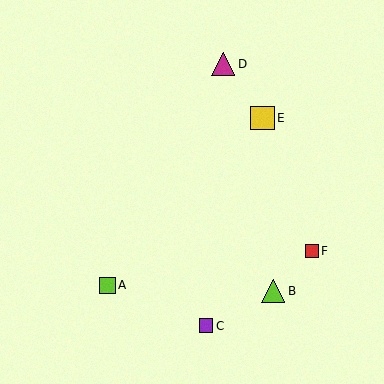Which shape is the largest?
The yellow square (labeled E) is the largest.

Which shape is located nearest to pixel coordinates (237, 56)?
The magenta triangle (labeled D) at (223, 64) is nearest to that location.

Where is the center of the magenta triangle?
The center of the magenta triangle is at (223, 64).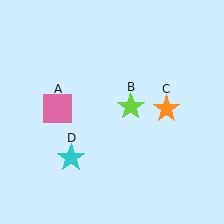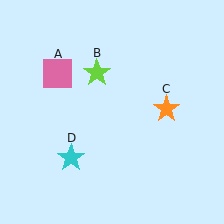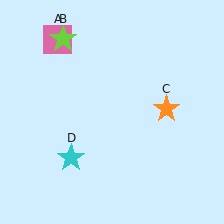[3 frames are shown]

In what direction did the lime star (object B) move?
The lime star (object B) moved up and to the left.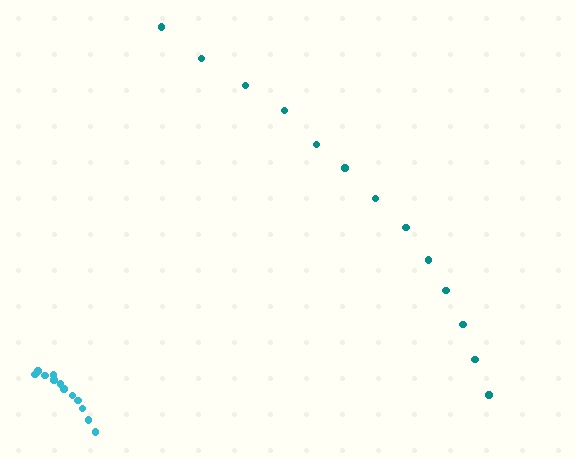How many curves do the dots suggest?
There are 2 distinct paths.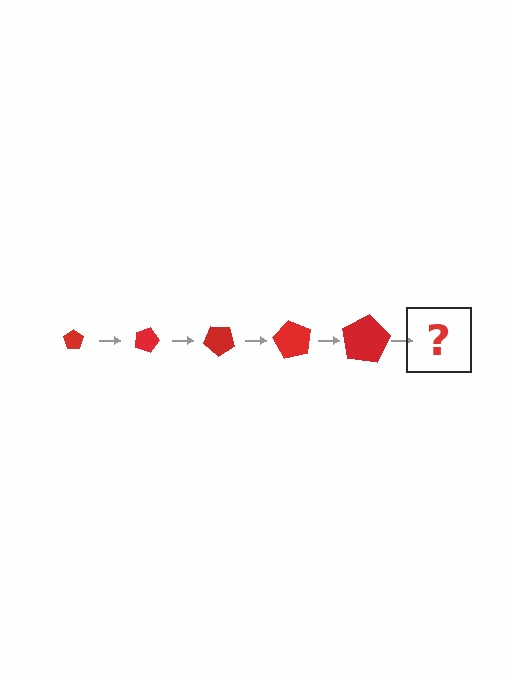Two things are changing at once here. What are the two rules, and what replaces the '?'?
The two rules are that the pentagon grows larger each step and it rotates 20 degrees each step. The '?' should be a pentagon, larger than the previous one and rotated 100 degrees from the start.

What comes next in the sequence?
The next element should be a pentagon, larger than the previous one and rotated 100 degrees from the start.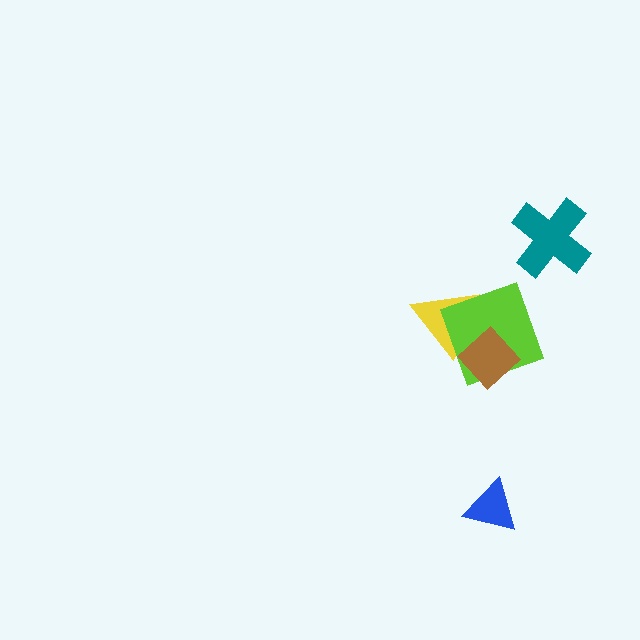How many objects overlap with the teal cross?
0 objects overlap with the teal cross.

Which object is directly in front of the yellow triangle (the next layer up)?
The lime square is directly in front of the yellow triangle.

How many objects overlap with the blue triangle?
0 objects overlap with the blue triangle.